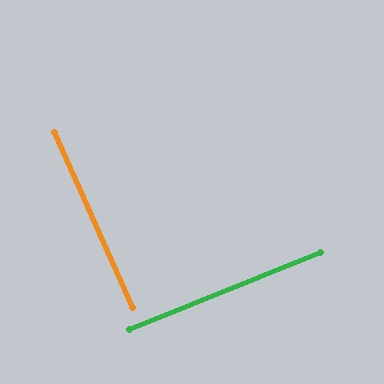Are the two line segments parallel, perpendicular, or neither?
Perpendicular — they meet at approximately 88°.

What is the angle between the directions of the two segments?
Approximately 88 degrees.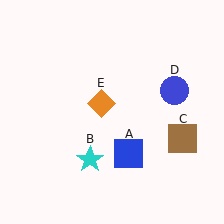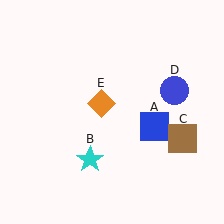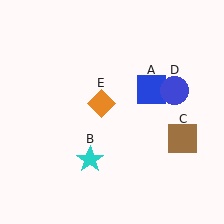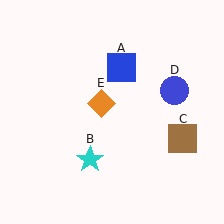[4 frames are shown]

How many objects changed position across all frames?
1 object changed position: blue square (object A).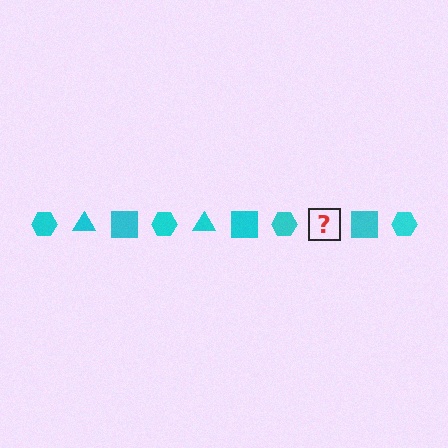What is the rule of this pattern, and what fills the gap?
The rule is that the pattern cycles through hexagon, triangle, square shapes in cyan. The gap should be filled with a cyan triangle.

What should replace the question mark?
The question mark should be replaced with a cyan triangle.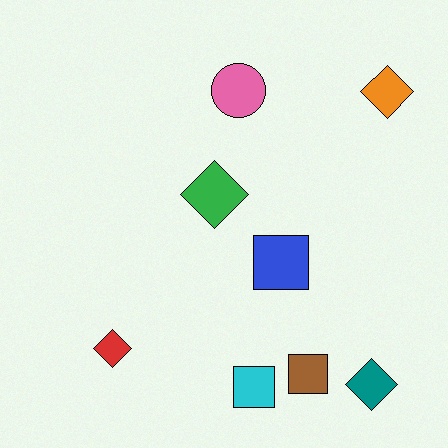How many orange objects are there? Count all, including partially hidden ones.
There is 1 orange object.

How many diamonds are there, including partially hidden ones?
There are 4 diamonds.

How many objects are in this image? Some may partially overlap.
There are 8 objects.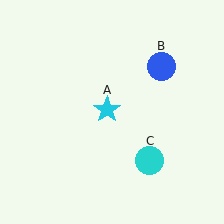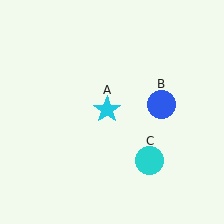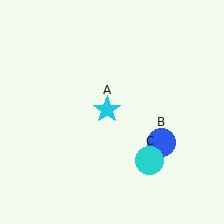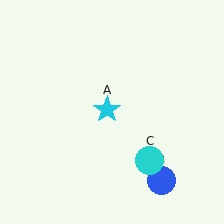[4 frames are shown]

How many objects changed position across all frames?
1 object changed position: blue circle (object B).